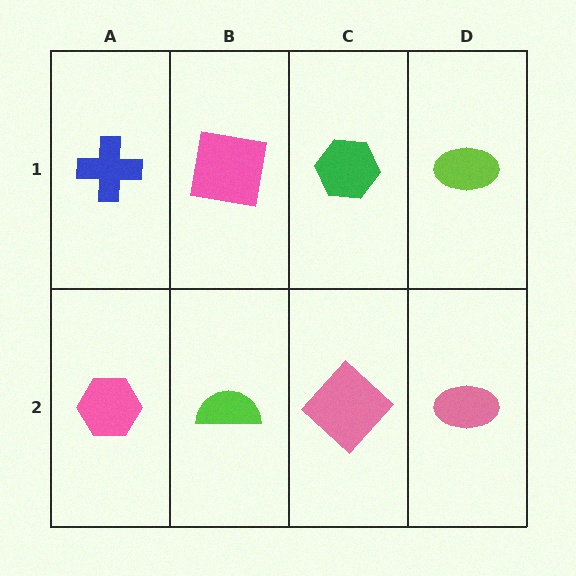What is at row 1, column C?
A green hexagon.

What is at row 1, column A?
A blue cross.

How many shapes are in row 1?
4 shapes.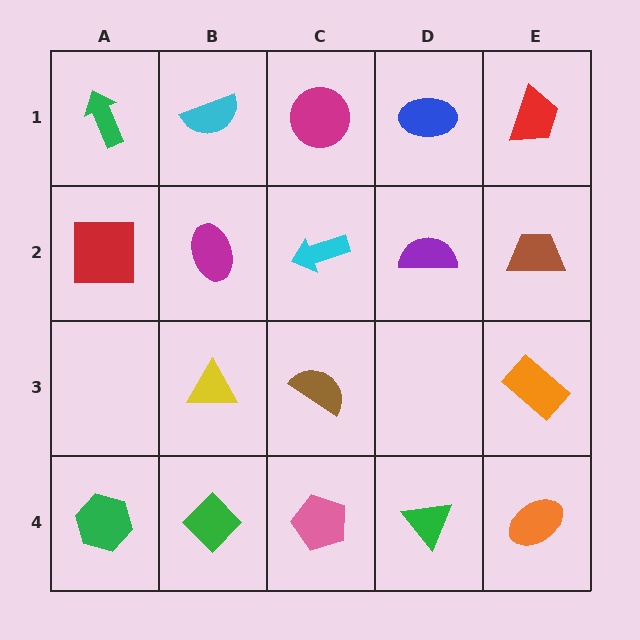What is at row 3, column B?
A yellow triangle.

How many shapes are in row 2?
5 shapes.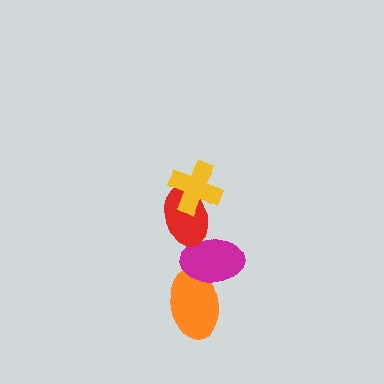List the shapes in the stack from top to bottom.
From top to bottom: the yellow cross, the red ellipse, the magenta ellipse, the orange ellipse.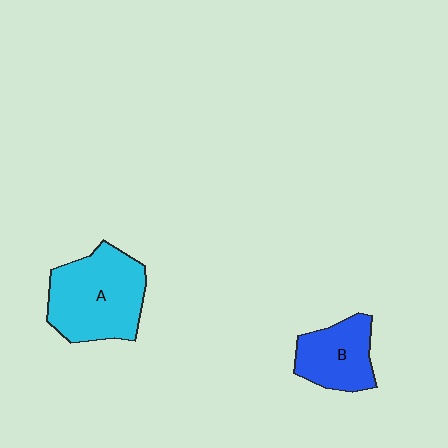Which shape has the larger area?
Shape A (cyan).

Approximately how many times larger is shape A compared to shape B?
Approximately 1.6 times.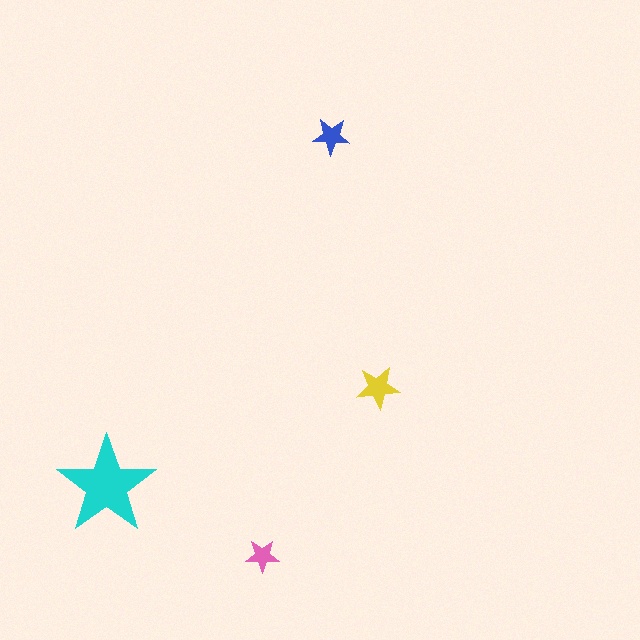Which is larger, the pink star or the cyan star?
The cyan one.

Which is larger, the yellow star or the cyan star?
The cyan one.